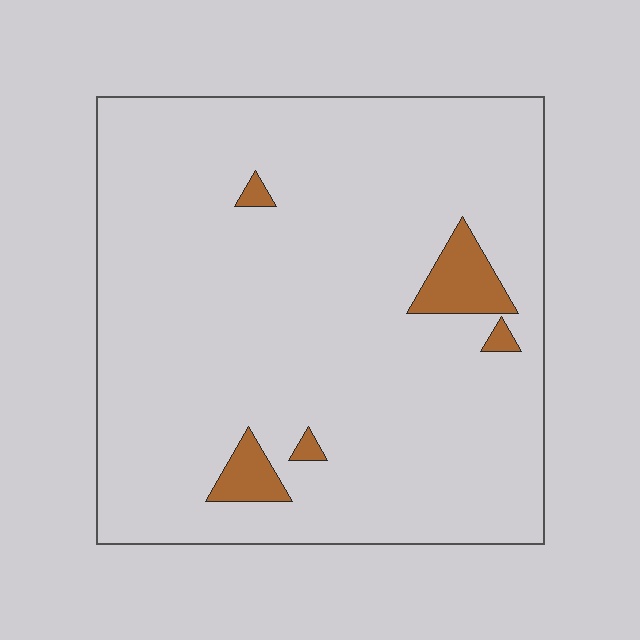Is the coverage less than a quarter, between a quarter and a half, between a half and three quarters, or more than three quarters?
Less than a quarter.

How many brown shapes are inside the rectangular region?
5.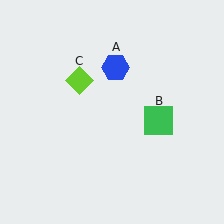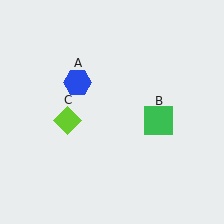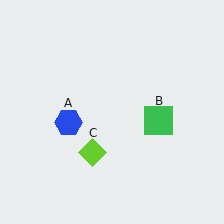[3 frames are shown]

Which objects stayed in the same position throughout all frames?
Green square (object B) remained stationary.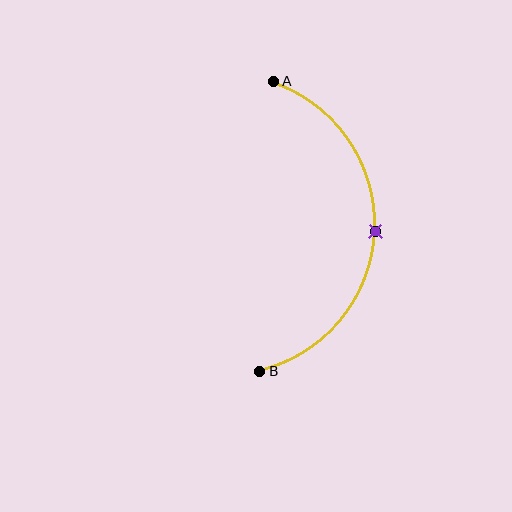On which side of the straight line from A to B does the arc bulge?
The arc bulges to the right of the straight line connecting A and B.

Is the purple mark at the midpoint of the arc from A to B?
Yes. The purple mark lies on the arc at equal arc-length from both A and B — it is the arc midpoint.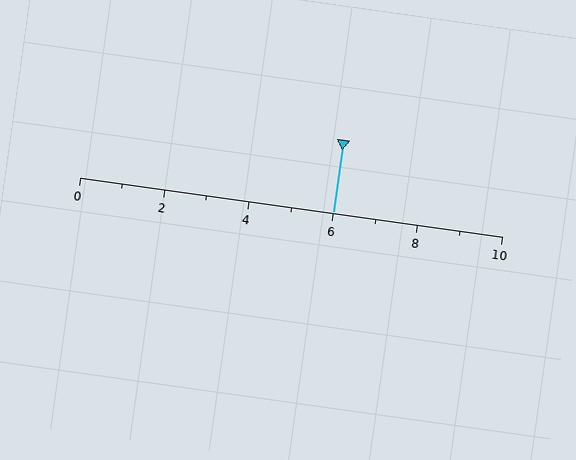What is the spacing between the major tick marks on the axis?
The major ticks are spaced 2 apart.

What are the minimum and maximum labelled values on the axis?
The axis runs from 0 to 10.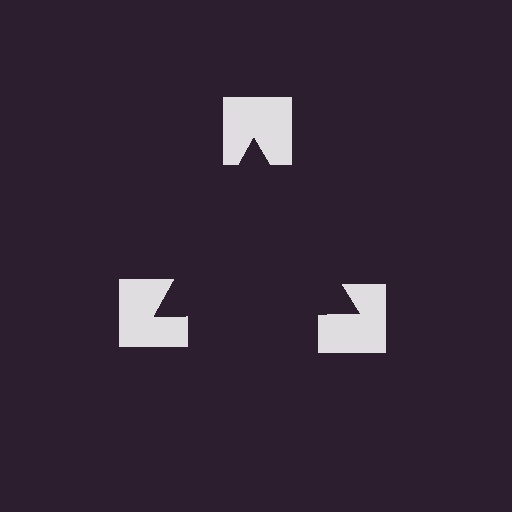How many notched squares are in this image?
There are 3 — one at each vertex of the illusory triangle.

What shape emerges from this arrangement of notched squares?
An illusory triangle — its edges are inferred from the aligned wedge cuts in the notched squares, not physically drawn.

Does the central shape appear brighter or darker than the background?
It typically appears slightly darker than the background, even though no actual brightness change is drawn.